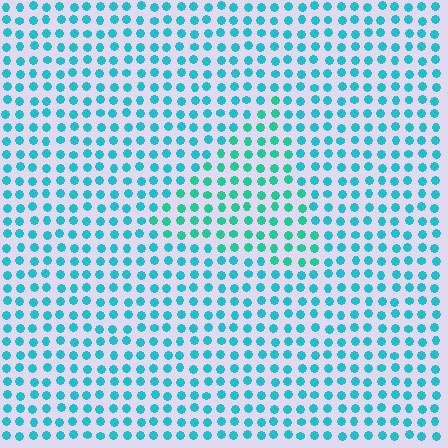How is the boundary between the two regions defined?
The boundary is defined purely by a slight shift in hue (about 23 degrees). Spacing, size, and orientation are identical on both sides.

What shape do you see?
I see a triangle.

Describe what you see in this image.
The image is filled with small cyan elements in a uniform arrangement. A triangle-shaped region is visible where the elements are tinted to a slightly different hue, forming a subtle color boundary.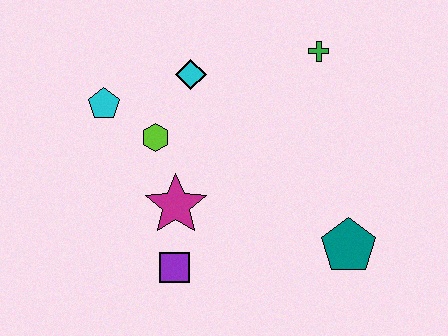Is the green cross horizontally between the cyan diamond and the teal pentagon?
Yes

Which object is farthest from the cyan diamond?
The teal pentagon is farthest from the cyan diamond.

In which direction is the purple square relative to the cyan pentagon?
The purple square is below the cyan pentagon.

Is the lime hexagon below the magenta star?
No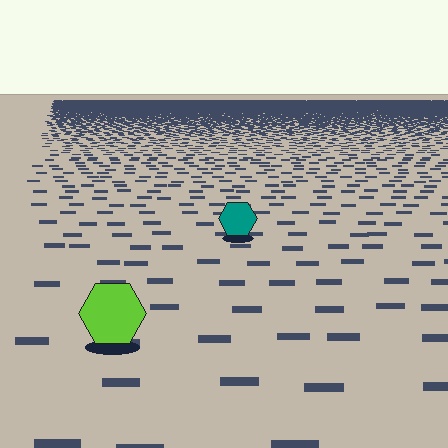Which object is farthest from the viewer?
The teal hexagon is farthest from the viewer. It appears smaller and the ground texture around it is denser.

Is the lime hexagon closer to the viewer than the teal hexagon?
Yes. The lime hexagon is closer — you can tell from the texture gradient: the ground texture is coarser near it.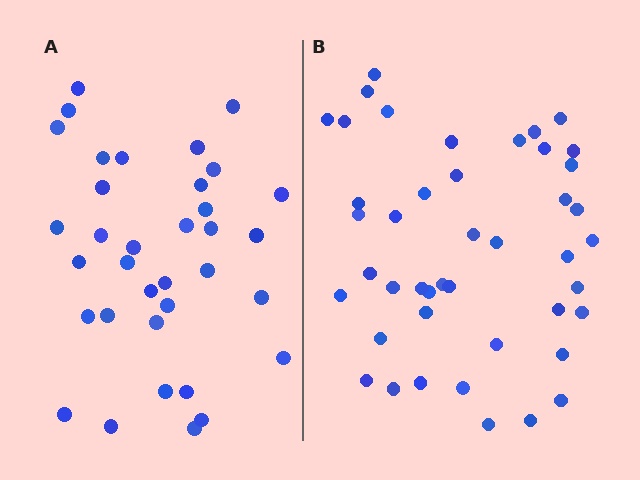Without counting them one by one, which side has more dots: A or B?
Region B (the right region) has more dots.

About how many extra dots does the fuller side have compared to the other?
Region B has roughly 8 or so more dots than region A.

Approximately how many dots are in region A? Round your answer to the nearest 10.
About 40 dots. (The exact count is 35, which rounds to 40.)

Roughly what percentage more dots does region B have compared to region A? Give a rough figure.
About 25% more.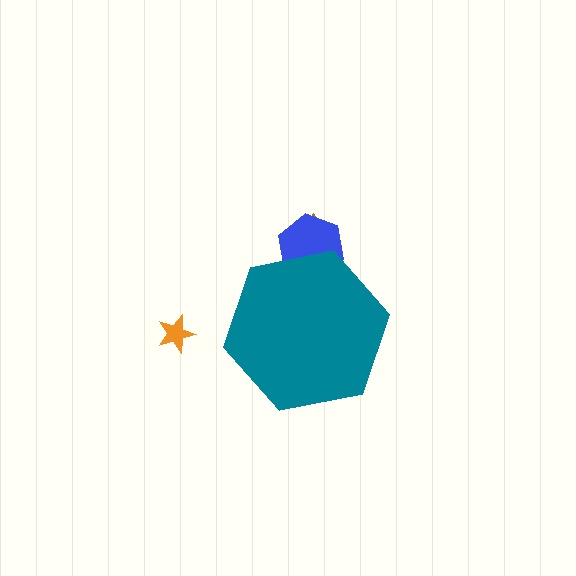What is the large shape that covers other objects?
A teal hexagon.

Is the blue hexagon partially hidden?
Yes, the blue hexagon is partially hidden behind the teal hexagon.